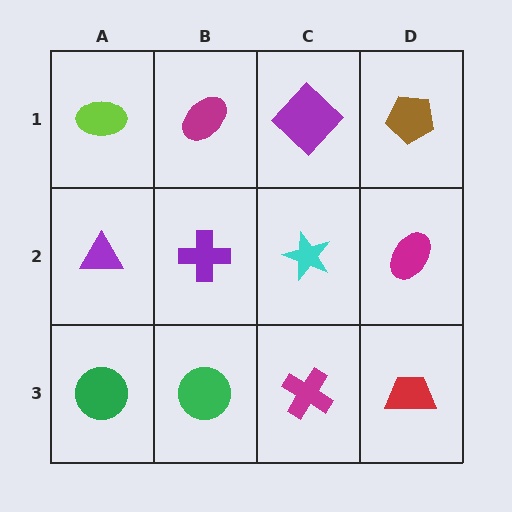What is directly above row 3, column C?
A cyan star.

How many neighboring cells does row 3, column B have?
3.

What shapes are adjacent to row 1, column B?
A purple cross (row 2, column B), a lime ellipse (row 1, column A), a purple diamond (row 1, column C).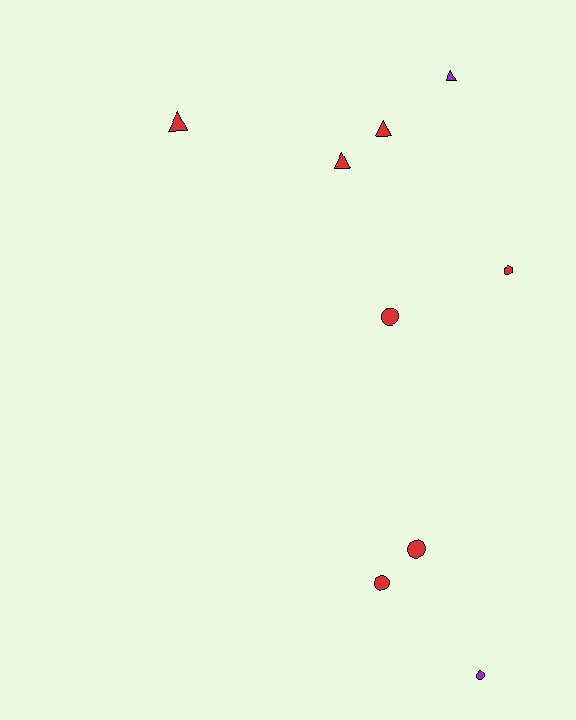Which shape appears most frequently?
Triangle, with 4 objects.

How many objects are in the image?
There are 9 objects.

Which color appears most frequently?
Red, with 7 objects.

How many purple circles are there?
There is 1 purple circle.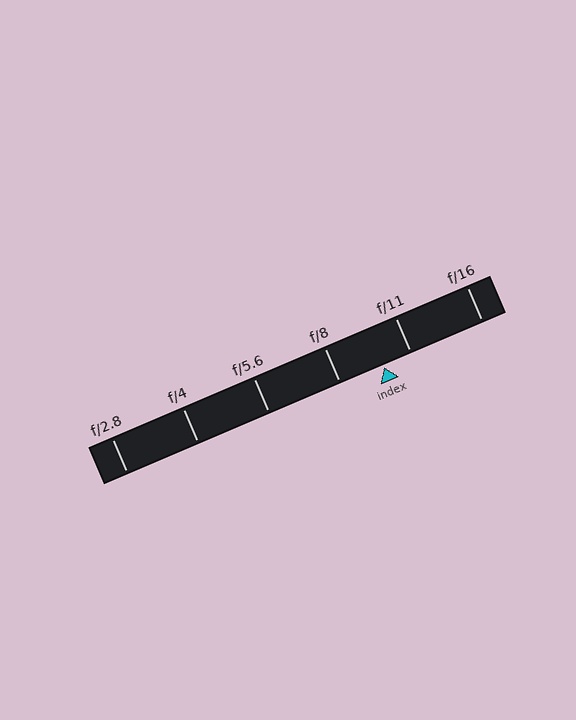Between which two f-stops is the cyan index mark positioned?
The index mark is between f/8 and f/11.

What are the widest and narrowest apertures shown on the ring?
The widest aperture shown is f/2.8 and the narrowest is f/16.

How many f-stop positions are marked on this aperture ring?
There are 6 f-stop positions marked.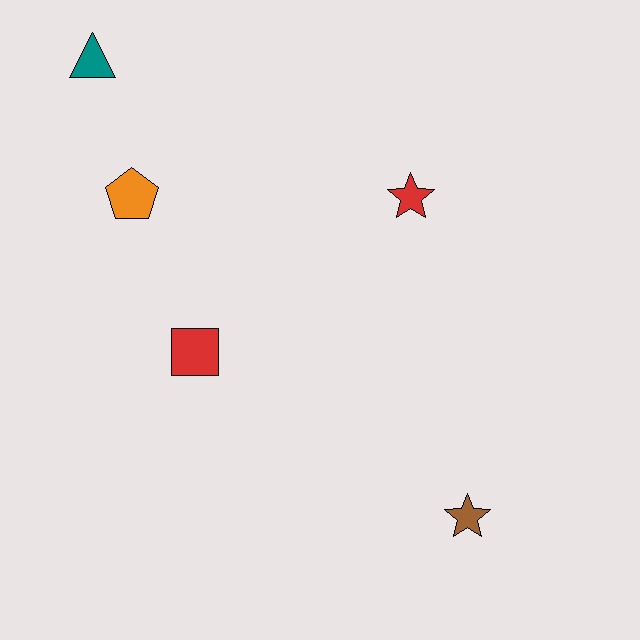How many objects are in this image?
There are 5 objects.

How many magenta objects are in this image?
There are no magenta objects.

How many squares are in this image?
There is 1 square.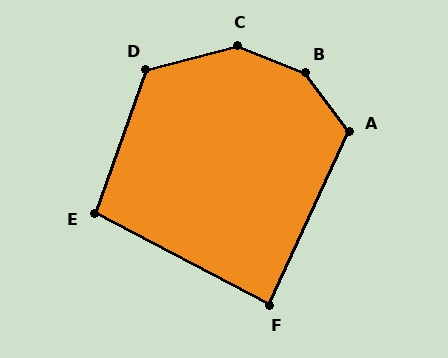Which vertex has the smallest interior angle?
F, at approximately 87 degrees.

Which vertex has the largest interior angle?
B, at approximately 148 degrees.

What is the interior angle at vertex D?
Approximately 125 degrees (obtuse).